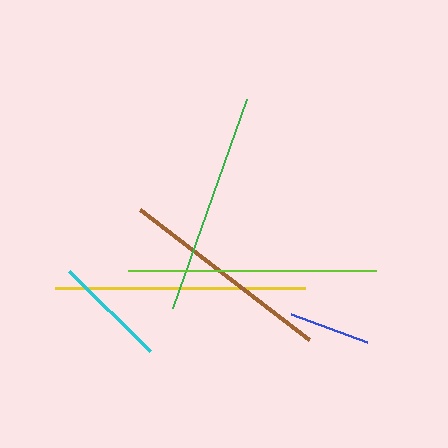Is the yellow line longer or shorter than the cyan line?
The yellow line is longer than the cyan line.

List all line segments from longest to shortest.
From longest to shortest: yellow, lime, green, brown, cyan, blue.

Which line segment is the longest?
The yellow line is the longest at approximately 250 pixels.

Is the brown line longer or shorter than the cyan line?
The brown line is longer than the cyan line.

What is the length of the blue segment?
The blue segment is approximately 81 pixels long.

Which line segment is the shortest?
The blue line is the shortest at approximately 81 pixels.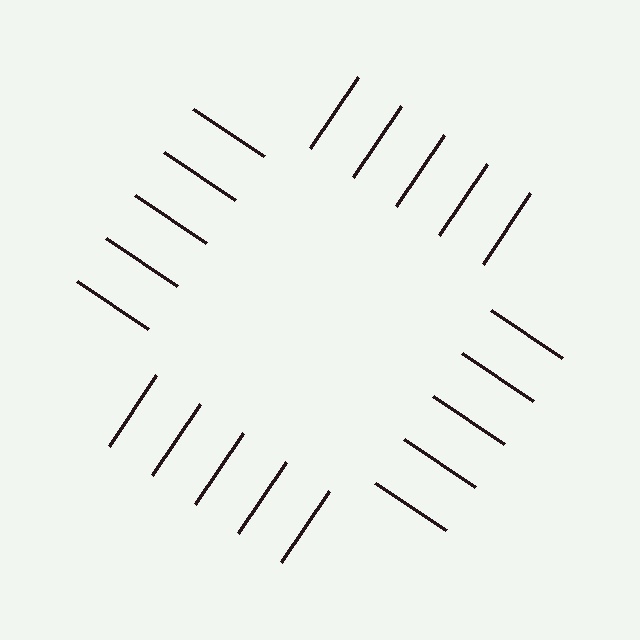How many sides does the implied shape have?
4 sides — the line-ends trace a square.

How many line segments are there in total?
20 — 5 along each of the 4 edges.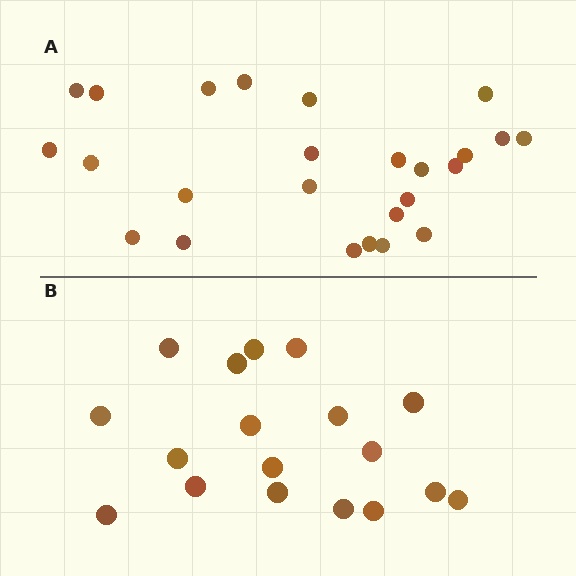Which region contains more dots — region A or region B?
Region A (the top region) has more dots.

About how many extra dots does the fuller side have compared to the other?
Region A has roughly 8 or so more dots than region B.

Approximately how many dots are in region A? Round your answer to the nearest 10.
About 20 dots. (The exact count is 25, which rounds to 20.)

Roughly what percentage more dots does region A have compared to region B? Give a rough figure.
About 40% more.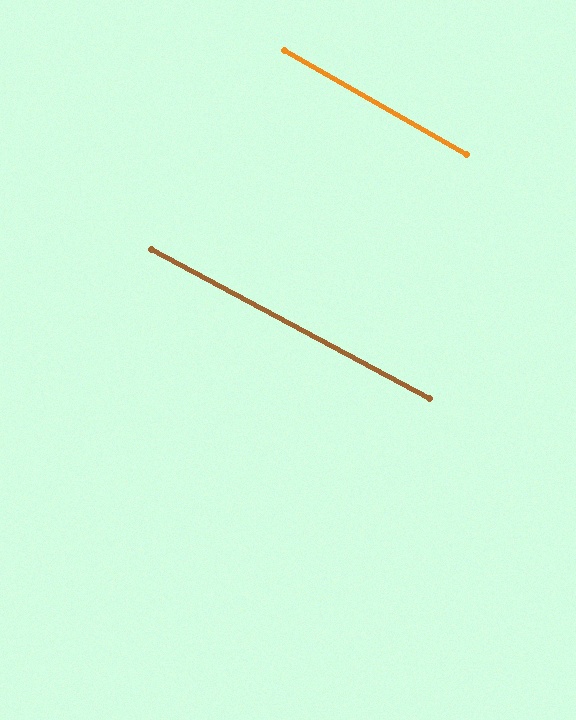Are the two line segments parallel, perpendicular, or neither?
Parallel — their directions differ by only 1.7°.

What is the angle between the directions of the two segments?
Approximately 2 degrees.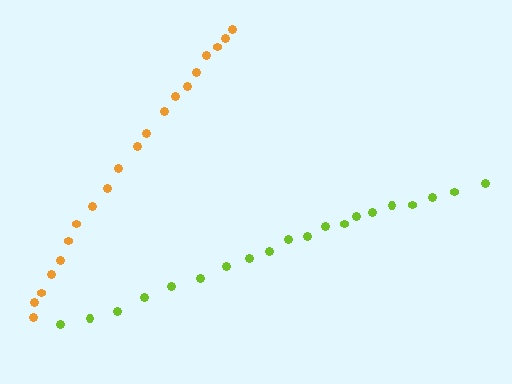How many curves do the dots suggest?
There are 2 distinct paths.